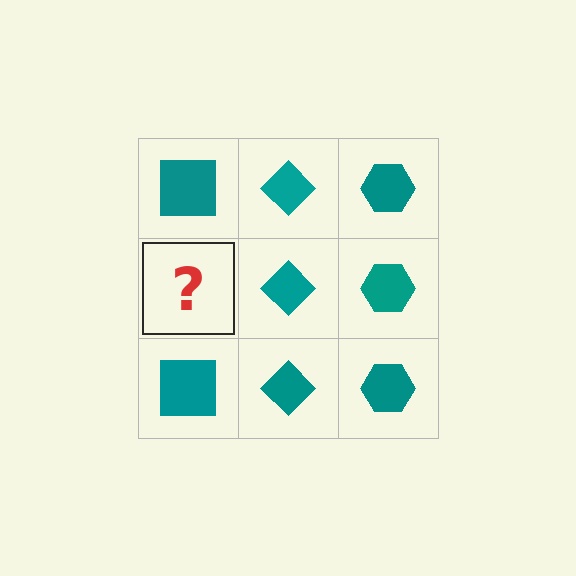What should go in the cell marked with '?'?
The missing cell should contain a teal square.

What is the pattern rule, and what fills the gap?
The rule is that each column has a consistent shape. The gap should be filled with a teal square.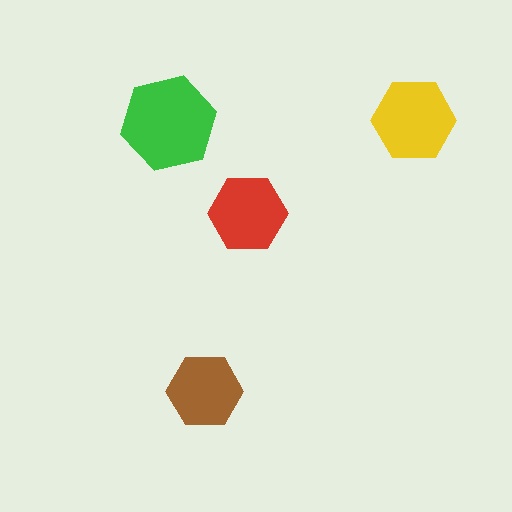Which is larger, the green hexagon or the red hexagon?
The green one.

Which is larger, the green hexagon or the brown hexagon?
The green one.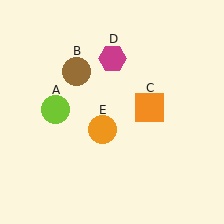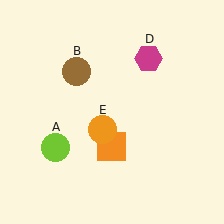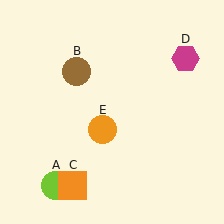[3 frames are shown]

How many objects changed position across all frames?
3 objects changed position: lime circle (object A), orange square (object C), magenta hexagon (object D).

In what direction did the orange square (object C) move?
The orange square (object C) moved down and to the left.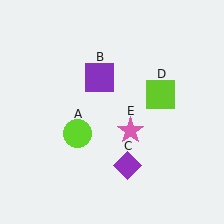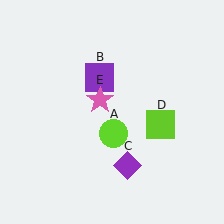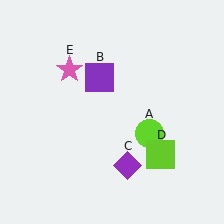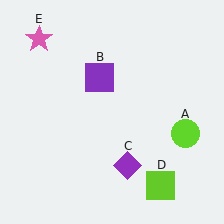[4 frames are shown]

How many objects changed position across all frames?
3 objects changed position: lime circle (object A), lime square (object D), pink star (object E).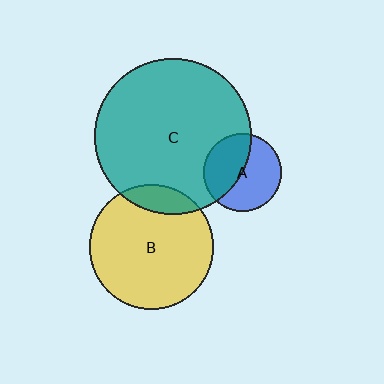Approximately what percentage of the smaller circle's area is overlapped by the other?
Approximately 45%.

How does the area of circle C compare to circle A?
Approximately 4.0 times.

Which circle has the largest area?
Circle C (teal).